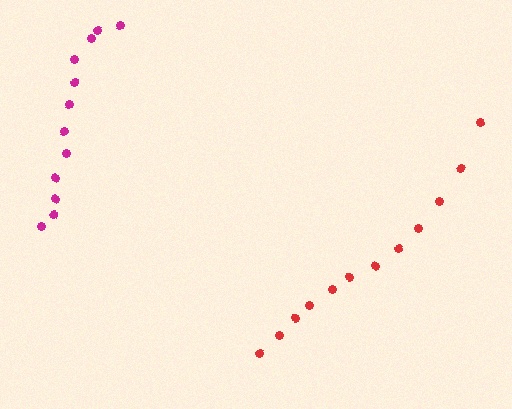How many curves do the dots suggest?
There are 2 distinct paths.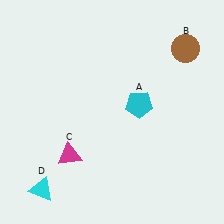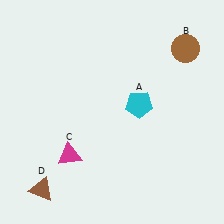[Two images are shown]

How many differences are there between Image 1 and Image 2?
There is 1 difference between the two images.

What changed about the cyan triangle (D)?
In Image 1, D is cyan. In Image 2, it changed to brown.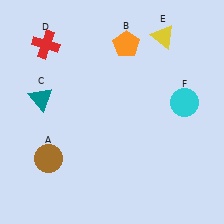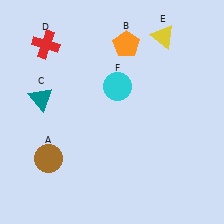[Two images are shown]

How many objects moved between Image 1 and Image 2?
1 object moved between the two images.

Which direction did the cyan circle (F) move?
The cyan circle (F) moved left.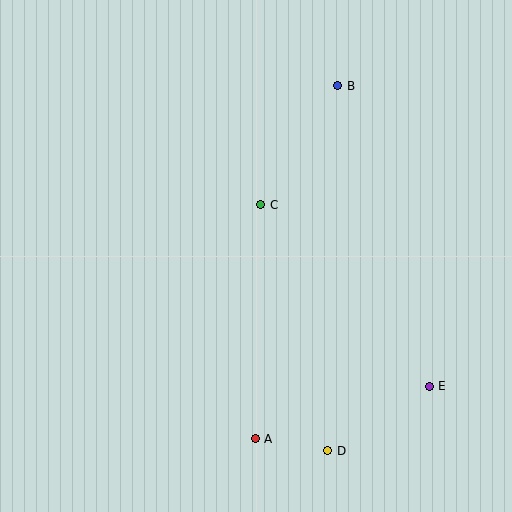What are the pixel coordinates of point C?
Point C is at (261, 205).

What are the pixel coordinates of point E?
Point E is at (429, 386).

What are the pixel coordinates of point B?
Point B is at (338, 86).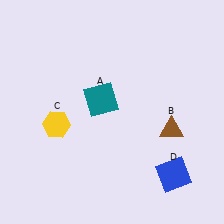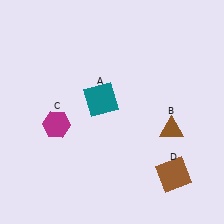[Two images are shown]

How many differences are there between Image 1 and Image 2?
There are 2 differences between the two images.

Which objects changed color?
C changed from yellow to magenta. D changed from blue to brown.